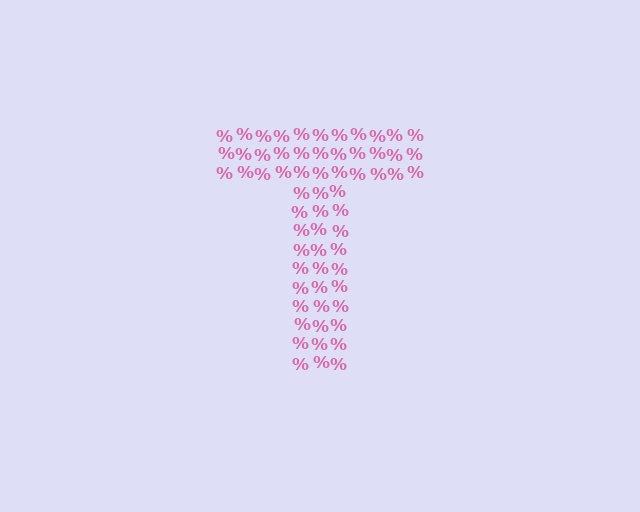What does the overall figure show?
The overall figure shows the letter T.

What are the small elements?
The small elements are percent signs.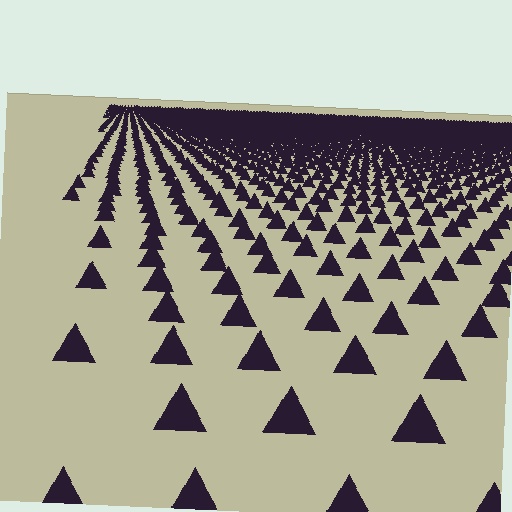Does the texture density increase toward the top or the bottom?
Density increases toward the top.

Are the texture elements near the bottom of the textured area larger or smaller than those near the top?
Larger. Near the bottom, elements are closer to the viewer and appear at a bigger on-screen size.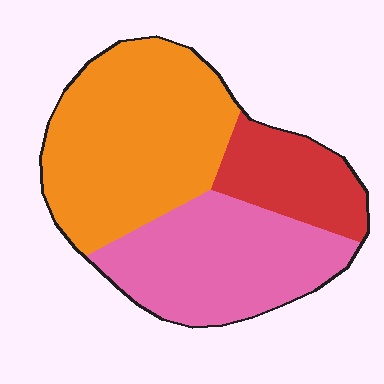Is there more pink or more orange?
Orange.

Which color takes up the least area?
Red, at roughly 20%.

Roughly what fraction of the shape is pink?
Pink covers roughly 35% of the shape.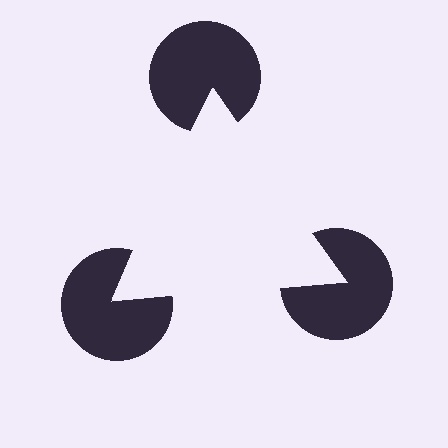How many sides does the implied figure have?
3 sides.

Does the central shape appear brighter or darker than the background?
It typically appears slightly brighter than the background, even though no actual brightness change is drawn.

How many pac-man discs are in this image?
There are 3 — one at each vertex of the illusory triangle.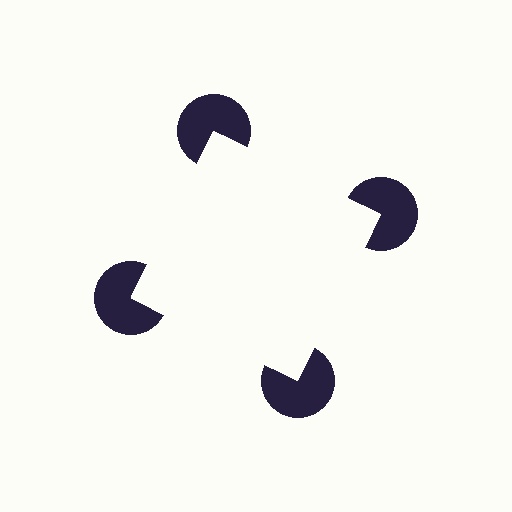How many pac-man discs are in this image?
There are 4 — one at each vertex of the illusory square.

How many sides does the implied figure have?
4 sides.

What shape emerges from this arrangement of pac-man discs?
An illusory square — its edges are inferred from the aligned wedge cuts in the pac-man discs, not physically drawn.